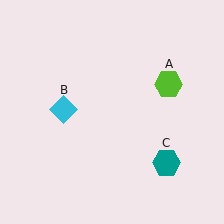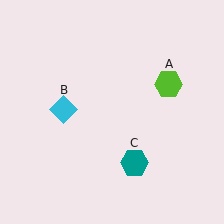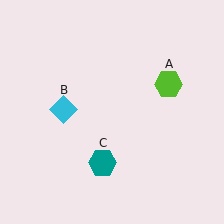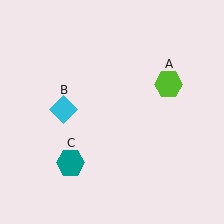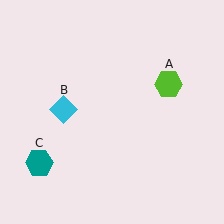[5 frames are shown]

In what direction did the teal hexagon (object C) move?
The teal hexagon (object C) moved left.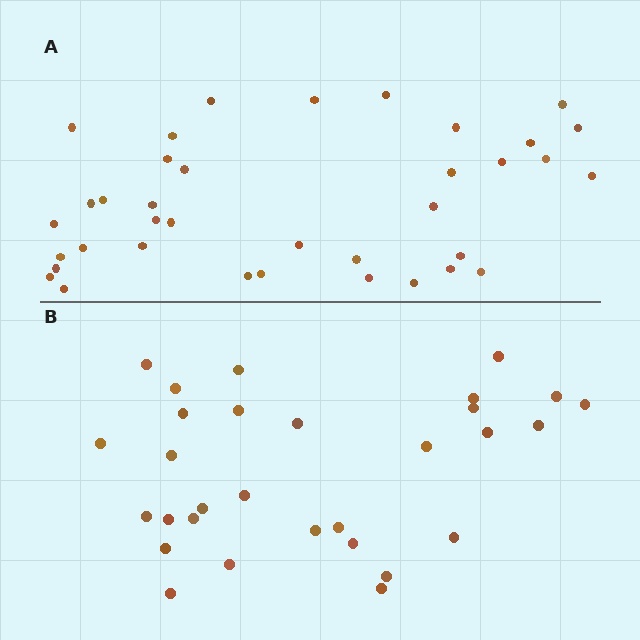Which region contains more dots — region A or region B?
Region A (the top region) has more dots.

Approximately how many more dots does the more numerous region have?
Region A has roughly 8 or so more dots than region B.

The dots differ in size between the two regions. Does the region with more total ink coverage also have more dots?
No. Region B has more total ink coverage because its dots are larger, but region A actually contains more individual dots. Total area can be misleading — the number of items is what matters here.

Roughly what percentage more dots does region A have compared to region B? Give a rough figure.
About 25% more.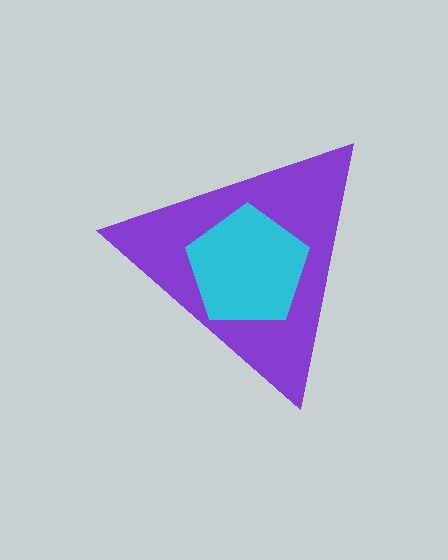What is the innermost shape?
The cyan pentagon.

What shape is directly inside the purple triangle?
The cyan pentagon.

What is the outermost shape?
The purple triangle.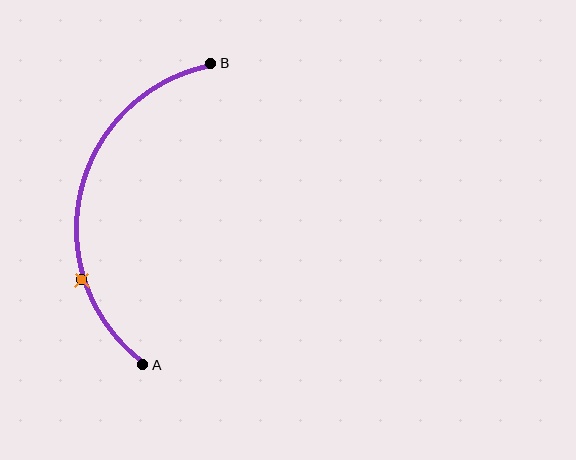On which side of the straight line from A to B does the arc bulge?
The arc bulges to the left of the straight line connecting A and B.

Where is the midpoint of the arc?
The arc midpoint is the point on the curve farthest from the straight line joining A and B. It sits to the left of that line.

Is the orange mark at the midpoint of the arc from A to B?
No. The orange mark lies on the arc but is closer to endpoint A. The arc midpoint would be at the point on the curve equidistant along the arc from both A and B.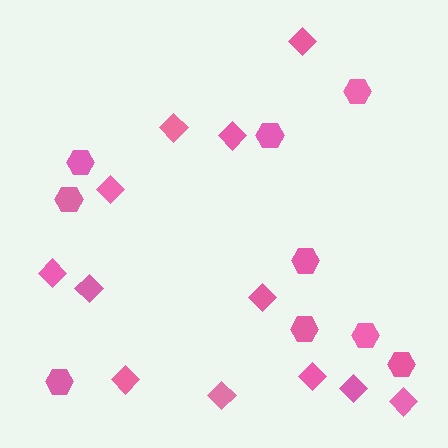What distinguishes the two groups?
There are 2 groups: one group of hexagons (9) and one group of diamonds (12).